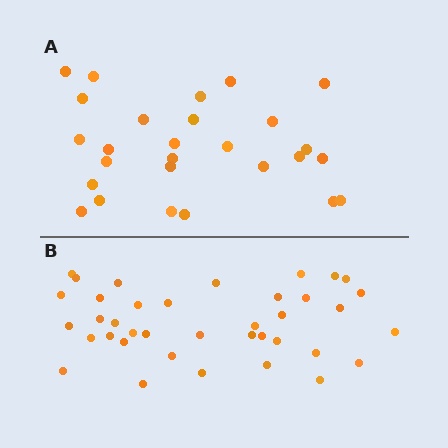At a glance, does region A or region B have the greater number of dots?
Region B (the bottom region) has more dots.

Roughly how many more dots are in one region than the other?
Region B has roughly 12 or so more dots than region A.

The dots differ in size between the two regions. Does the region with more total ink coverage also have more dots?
No. Region A has more total ink coverage because its dots are larger, but region B actually contains more individual dots. Total area can be misleading — the number of items is what matters here.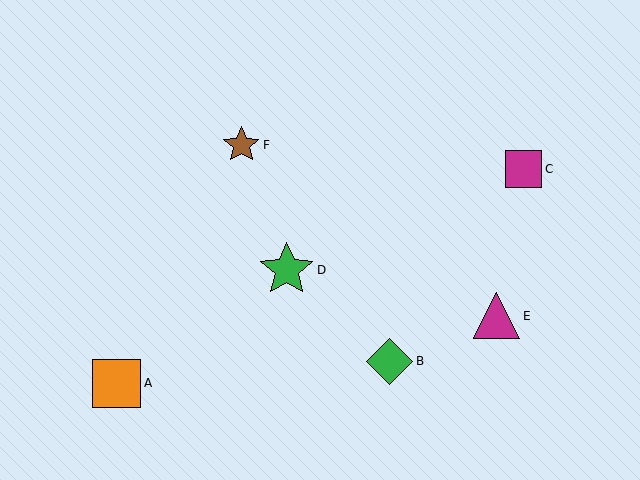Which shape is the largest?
The green star (labeled D) is the largest.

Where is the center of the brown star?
The center of the brown star is at (241, 145).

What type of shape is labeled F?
Shape F is a brown star.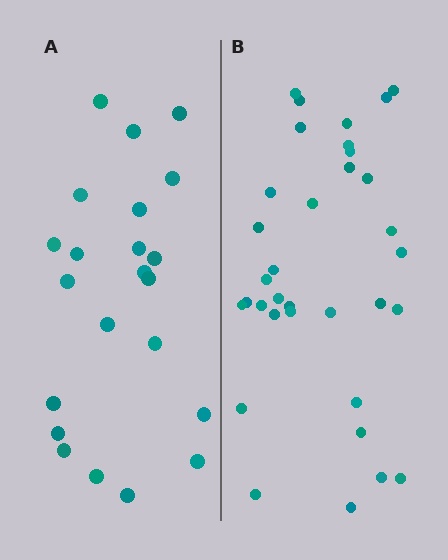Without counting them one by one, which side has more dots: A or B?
Region B (the right region) has more dots.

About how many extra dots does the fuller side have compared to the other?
Region B has roughly 12 or so more dots than region A.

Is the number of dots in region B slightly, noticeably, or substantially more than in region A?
Region B has substantially more. The ratio is roughly 1.5 to 1.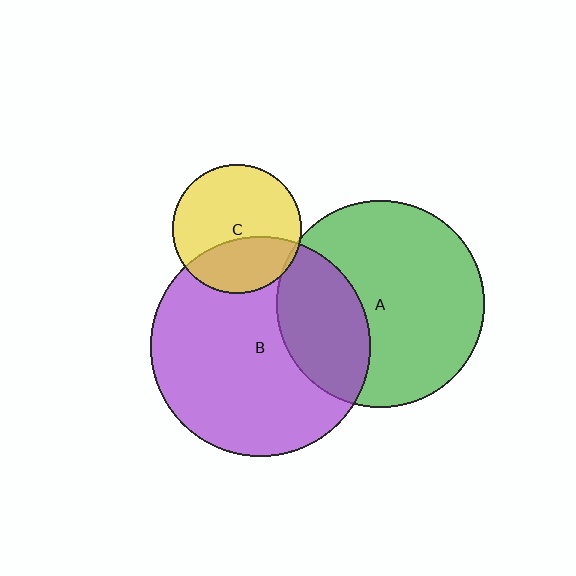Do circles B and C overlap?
Yes.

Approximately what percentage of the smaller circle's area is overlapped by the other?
Approximately 35%.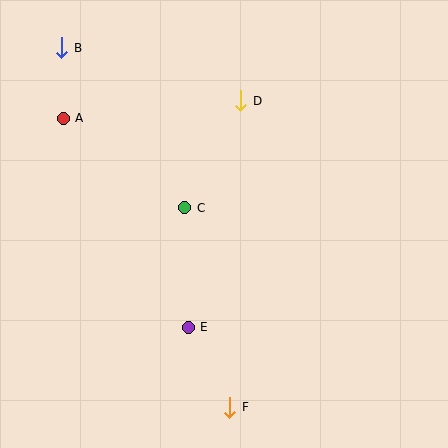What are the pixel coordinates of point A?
Point A is at (63, 118).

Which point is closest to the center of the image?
Point C at (185, 208) is closest to the center.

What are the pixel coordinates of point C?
Point C is at (185, 208).